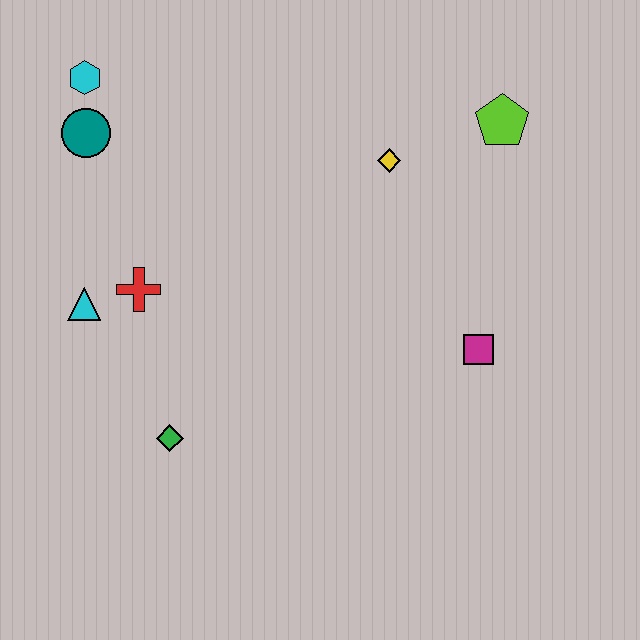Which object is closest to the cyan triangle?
The red cross is closest to the cyan triangle.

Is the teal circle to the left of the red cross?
Yes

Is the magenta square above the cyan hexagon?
No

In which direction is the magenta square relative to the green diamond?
The magenta square is to the right of the green diamond.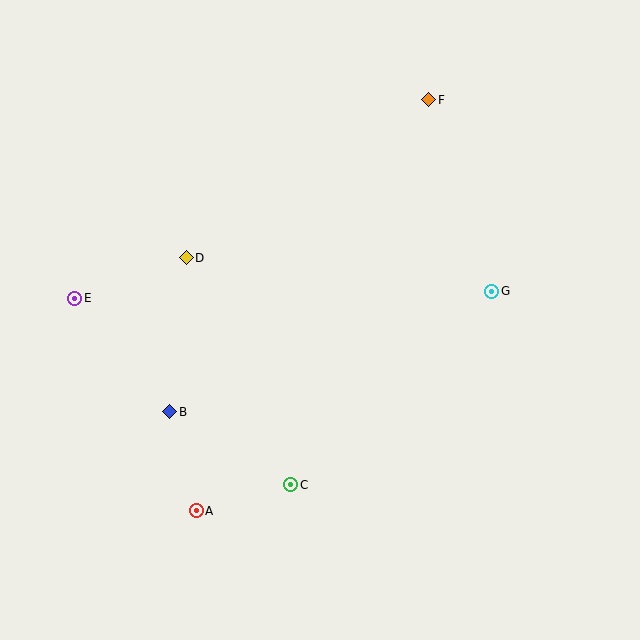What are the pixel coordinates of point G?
Point G is at (492, 291).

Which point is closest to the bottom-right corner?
Point G is closest to the bottom-right corner.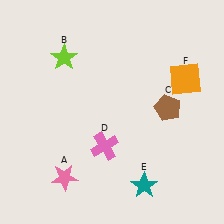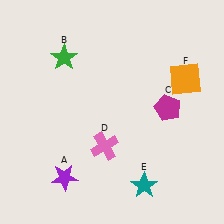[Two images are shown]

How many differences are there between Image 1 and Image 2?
There are 3 differences between the two images.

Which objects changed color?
A changed from pink to purple. B changed from lime to green. C changed from brown to magenta.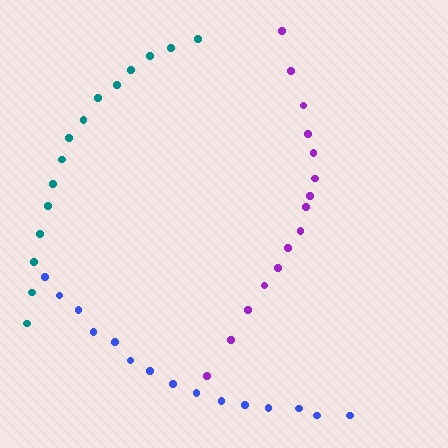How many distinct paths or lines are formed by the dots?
There are 3 distinct paths.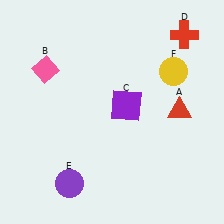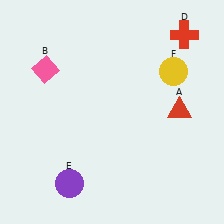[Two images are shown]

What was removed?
The purple square (C) was removed in Image 2.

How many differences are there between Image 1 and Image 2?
There is 1 difference between the two images.